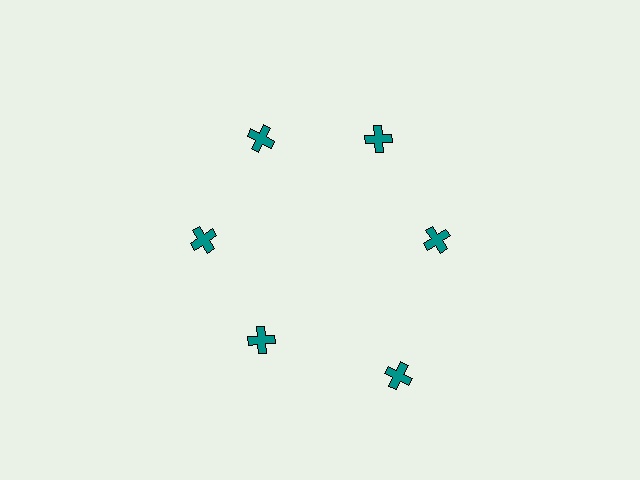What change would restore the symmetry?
The symmetry would be restored by moving it inward, back onto the ring so that all 6 crosses sit at equal angles and equal distance from the center.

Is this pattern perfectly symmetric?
No. The 6 teal crosses are arranged in a ring, but one element near the 5 o'clock position is pushed outward from the center, breaking the 6-fold rotational symmetry.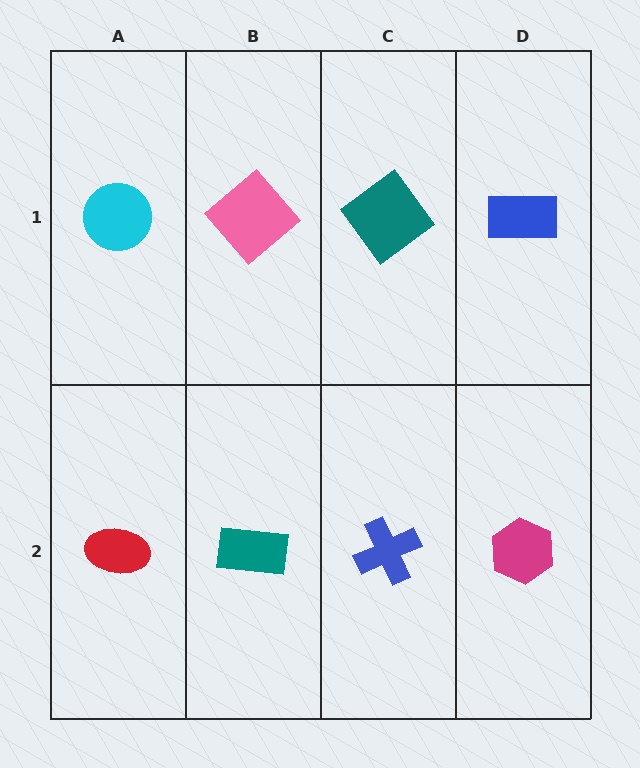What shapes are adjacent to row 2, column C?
A teal diamond (row 1, column C), a teal rectangle (row 2, column B), a magenta hexagon (row 2, column D).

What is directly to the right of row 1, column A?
A pink diamond.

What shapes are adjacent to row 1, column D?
A magenta hexagon (row 2, column D), a teal diamond (row 1, column C).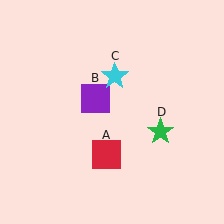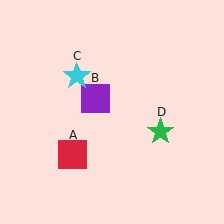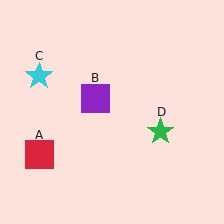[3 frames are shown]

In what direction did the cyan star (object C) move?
The cyan star (object C) moved left.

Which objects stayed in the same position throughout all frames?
Purple square (object B) and green star (object D) remained stationary.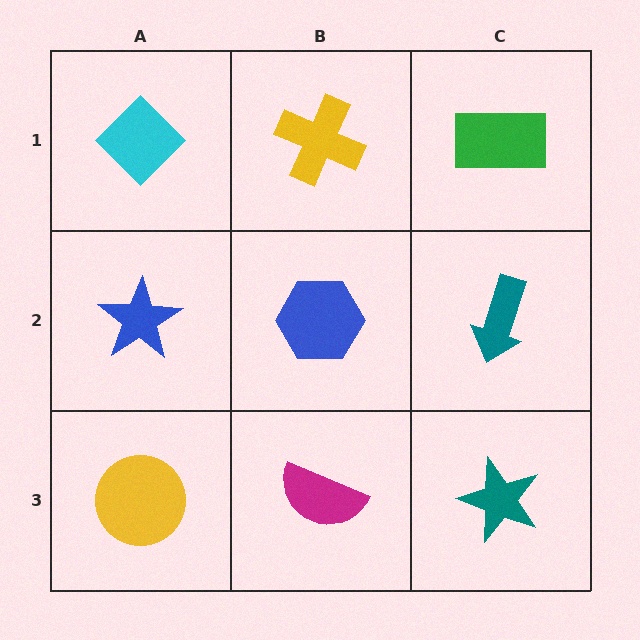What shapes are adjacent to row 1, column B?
A blue hexagon (row 2, column B), a cyan diamond (row 1, column A), a green rectangle (row 1, column C).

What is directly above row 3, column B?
A blue hexagon.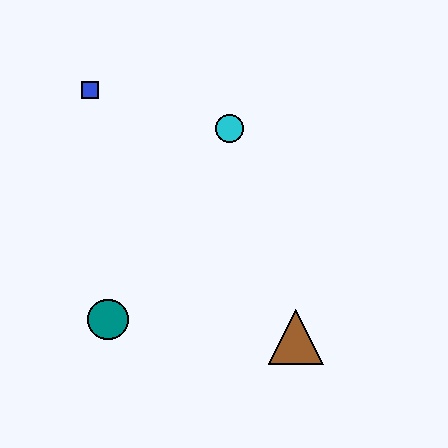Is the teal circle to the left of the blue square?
No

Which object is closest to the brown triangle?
The teal circle is closest to the brown triangle.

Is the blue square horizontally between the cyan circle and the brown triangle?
No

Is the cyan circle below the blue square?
Yes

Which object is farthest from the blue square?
The brown triangle is farthest from the blue square.